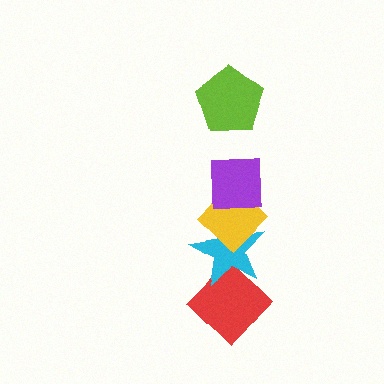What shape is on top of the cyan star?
The yellow diamond is on top of the cyan star.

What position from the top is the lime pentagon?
The lime pentagon is 1st from the top.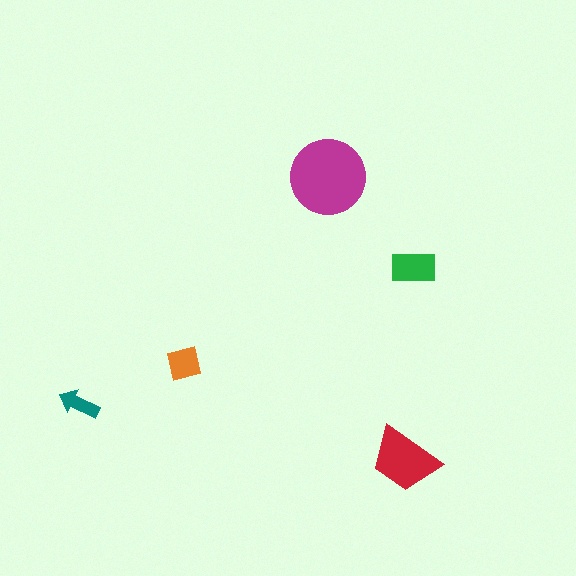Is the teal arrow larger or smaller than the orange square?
Smaller.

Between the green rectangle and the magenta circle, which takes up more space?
The magenta circle.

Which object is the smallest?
The teal arrow.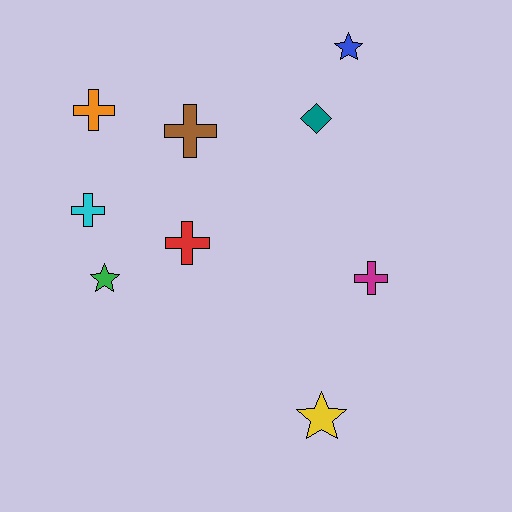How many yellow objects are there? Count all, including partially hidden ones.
There is 1 yellow object.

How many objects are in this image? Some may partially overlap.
There are 9 objects.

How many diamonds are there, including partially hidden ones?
There is 1 diamond.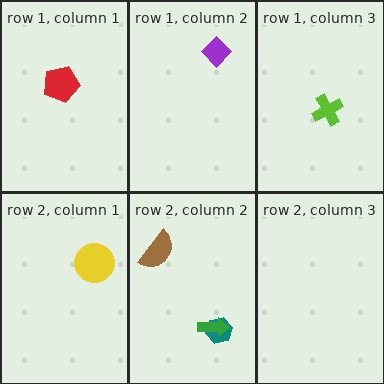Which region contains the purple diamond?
The row 1, column 2 region.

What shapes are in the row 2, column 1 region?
The yellow circle.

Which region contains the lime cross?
The row 1, column 3 region.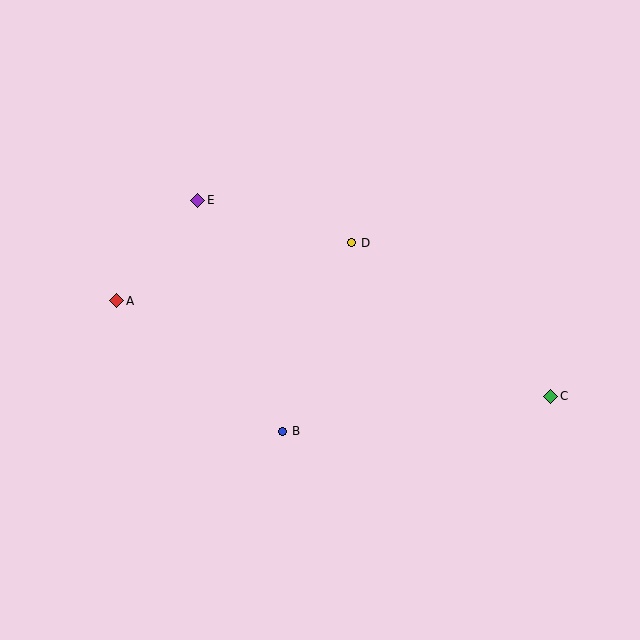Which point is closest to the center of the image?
Point D at (352, 243) is closest to the center.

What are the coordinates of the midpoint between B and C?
The midpoint between B and C is at (417, 414).